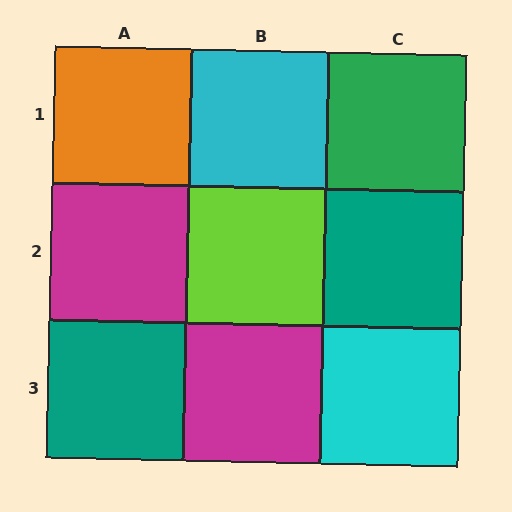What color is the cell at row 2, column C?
Teal.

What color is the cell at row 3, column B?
Magenta.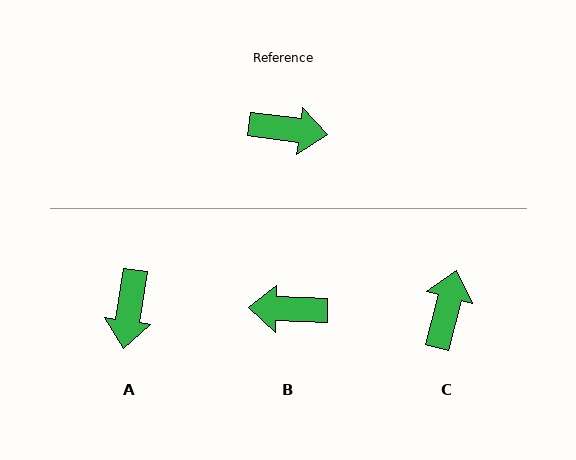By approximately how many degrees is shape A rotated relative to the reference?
Approximately 91 degrees clockwise.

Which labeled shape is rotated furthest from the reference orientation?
B, about 174 degrees away.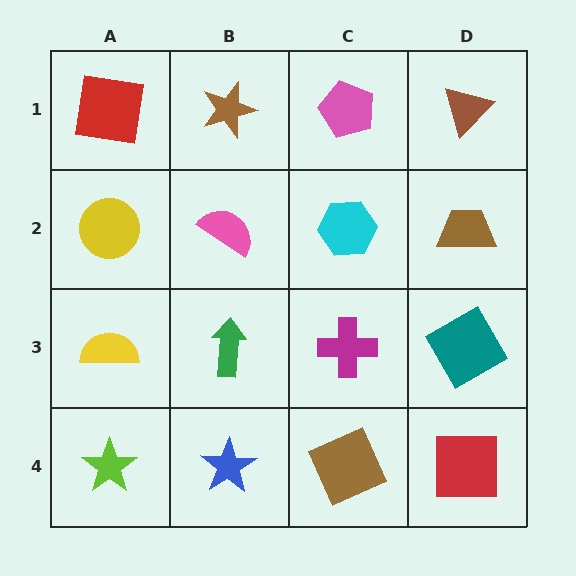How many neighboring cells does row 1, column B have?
3.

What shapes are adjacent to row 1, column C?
A cyan hexagon (row 2, column C), a brown star (row 1, column B), a brown triangle (row 1, column D).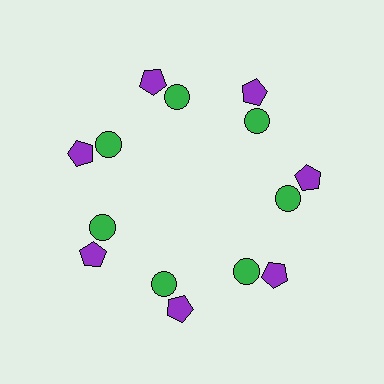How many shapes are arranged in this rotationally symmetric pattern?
There are 14 shapes, arranged in 7 groups of 2.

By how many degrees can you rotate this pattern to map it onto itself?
The pattern maps onto itself every 51 degrees of rotation.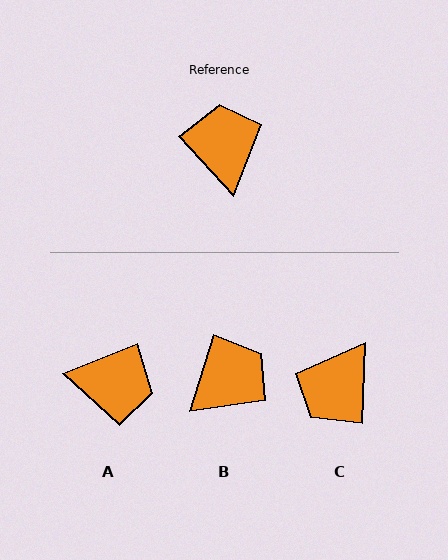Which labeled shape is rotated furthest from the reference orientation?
C, about 135 degrees away.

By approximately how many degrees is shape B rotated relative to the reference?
Approximately 60 degrees clockwise.